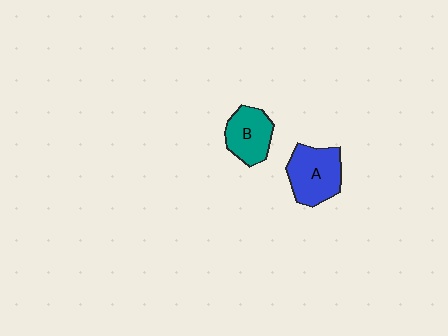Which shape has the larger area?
Shape A (blue).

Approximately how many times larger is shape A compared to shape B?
Approximately 1.2 times.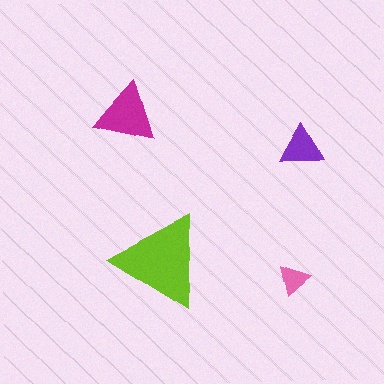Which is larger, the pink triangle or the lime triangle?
The lime one.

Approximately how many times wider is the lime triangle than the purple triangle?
About 2 times wider.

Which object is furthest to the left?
The magenta triangle is leftmost.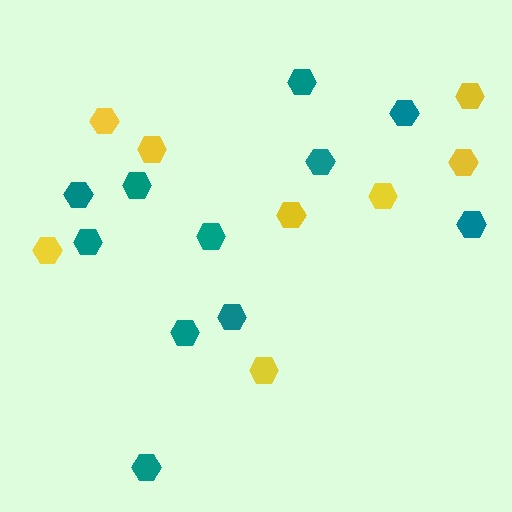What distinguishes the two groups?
There are 2 groups: one group of yellow hexagons (8) and one group of teal hexagons (11).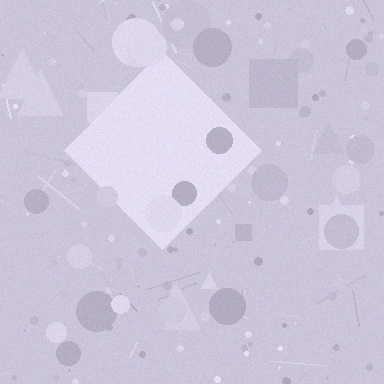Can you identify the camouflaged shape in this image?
The camouflaged shape is a diamond.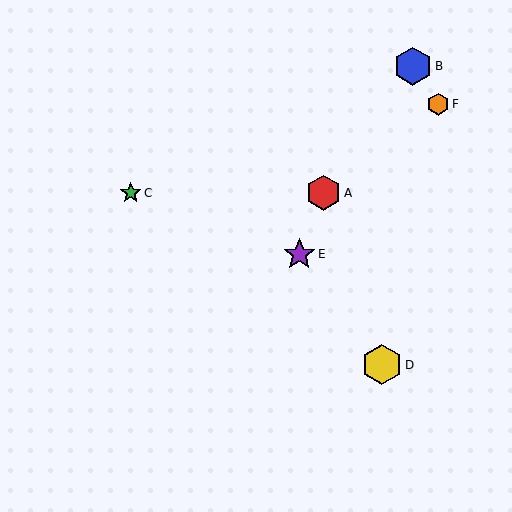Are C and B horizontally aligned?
No, C is at y≈193 and B is at y≈66.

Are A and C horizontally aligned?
Yes, both are at y≈193.